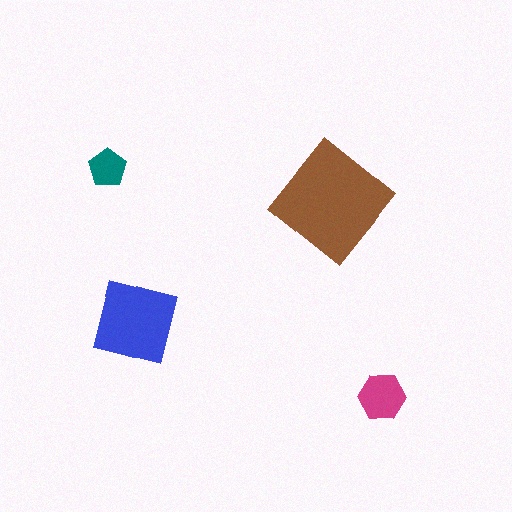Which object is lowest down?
The magenta hexagon is bottommost.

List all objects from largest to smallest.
The brown diamond, the blue square, the magenta hexagon, the teal pentagon.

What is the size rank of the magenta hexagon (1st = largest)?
3rd.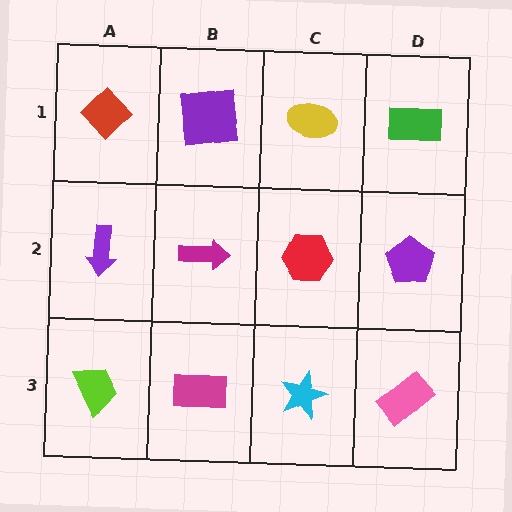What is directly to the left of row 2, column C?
A magenta arrow.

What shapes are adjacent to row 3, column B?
A magenta arrow (row 2, column B), a lime trapezoid (row 3, column A), a cyan star (row 3, column C).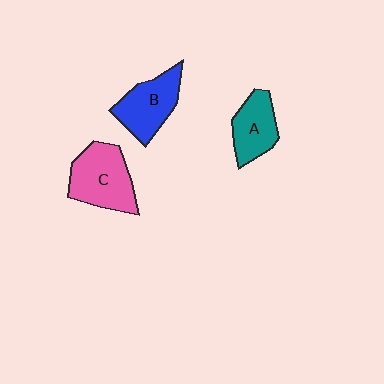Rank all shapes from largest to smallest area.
From largest to smallest: C (pink), B (blue), A (teal).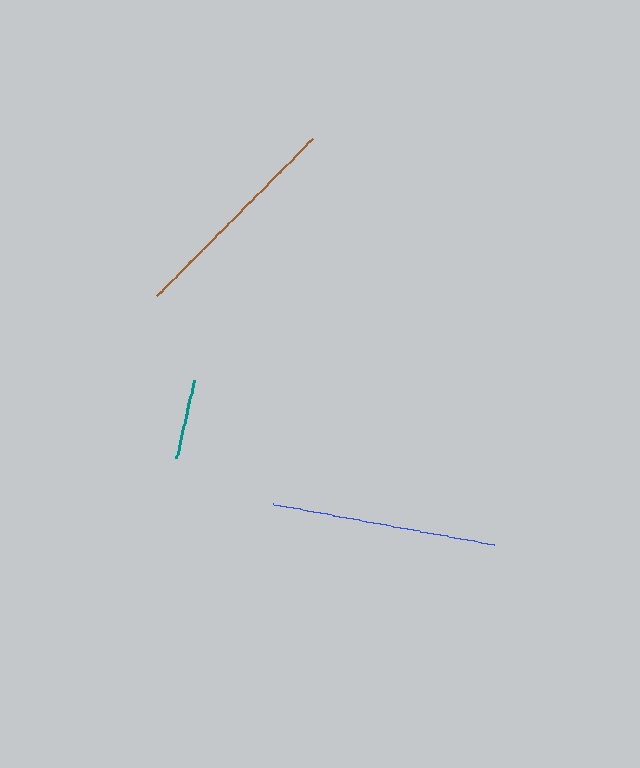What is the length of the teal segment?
The teal segment is approximately 81 pixels long.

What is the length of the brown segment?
The brown segment is approximately 222 pixels long.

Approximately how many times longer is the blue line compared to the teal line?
The blue line is approximately 2.8 times the length of the teal line.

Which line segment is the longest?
The blue line is the longest at approximately 225 pixels.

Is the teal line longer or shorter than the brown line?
The brown line is longer than the teal line.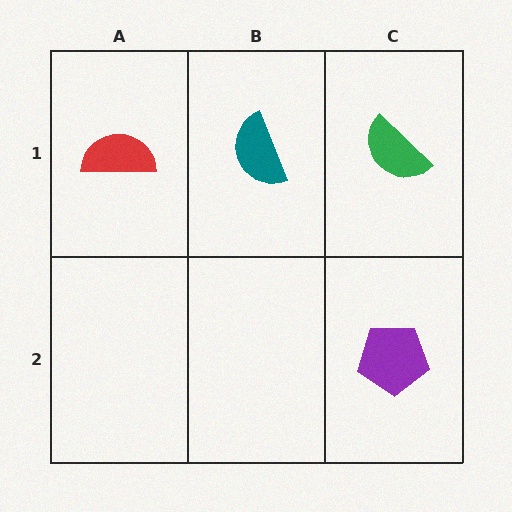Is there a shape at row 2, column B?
No, that cell is empty.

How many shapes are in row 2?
1 shape.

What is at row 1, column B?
A teal semicircle.